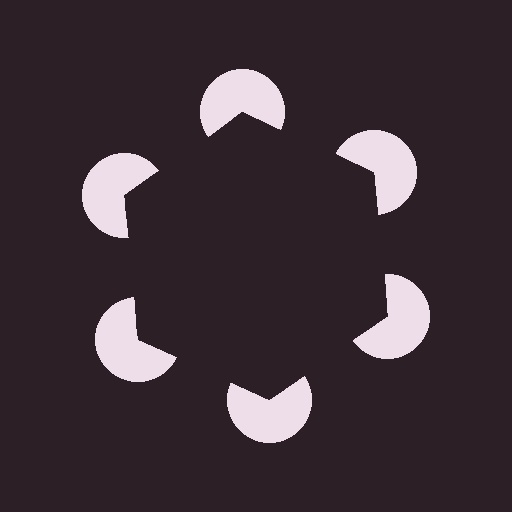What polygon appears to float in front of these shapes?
An illusory hexagon — its edges are inferred from the aligned wedge cuts in the pac-man discs, not physically drawn.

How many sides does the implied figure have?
6 sides.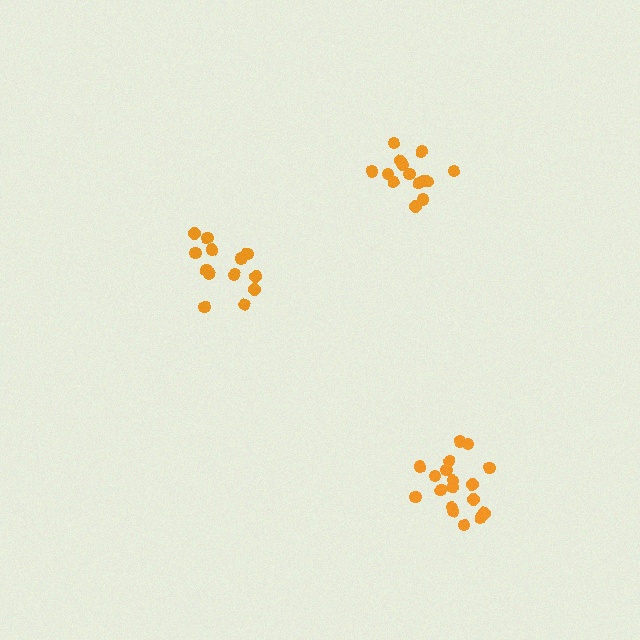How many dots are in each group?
Group 1: 18 dots, Group 2: 13 dots, Group 3: 14 dots (45 total).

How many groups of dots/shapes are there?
There are 3 groups.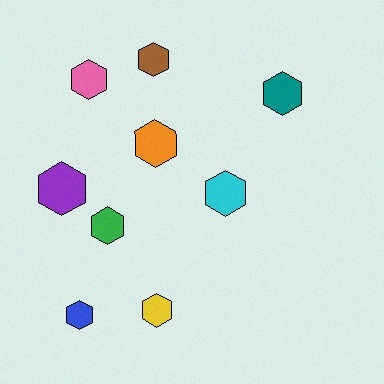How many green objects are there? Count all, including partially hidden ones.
There is 1 green object.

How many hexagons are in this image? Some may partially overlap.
There are 9 hexagons.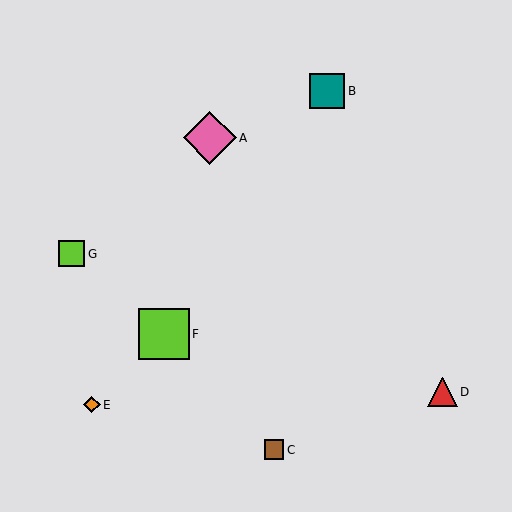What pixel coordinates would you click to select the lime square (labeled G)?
Click at (72, 254) to select the lime square G.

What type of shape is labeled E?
Shape E is an orange diamond.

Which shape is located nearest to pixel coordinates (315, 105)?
The teal square (labeled B) at (327, 91) is nearest to that location.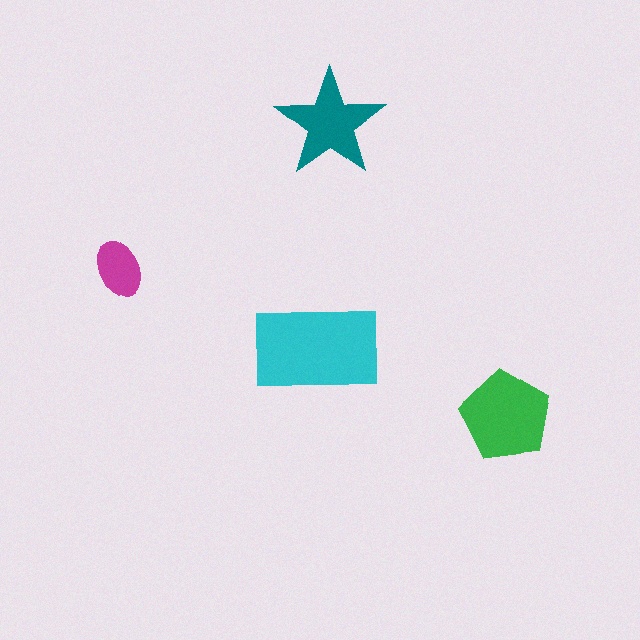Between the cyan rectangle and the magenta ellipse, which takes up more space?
The cyan rectangle.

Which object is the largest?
The cyan rectangle.